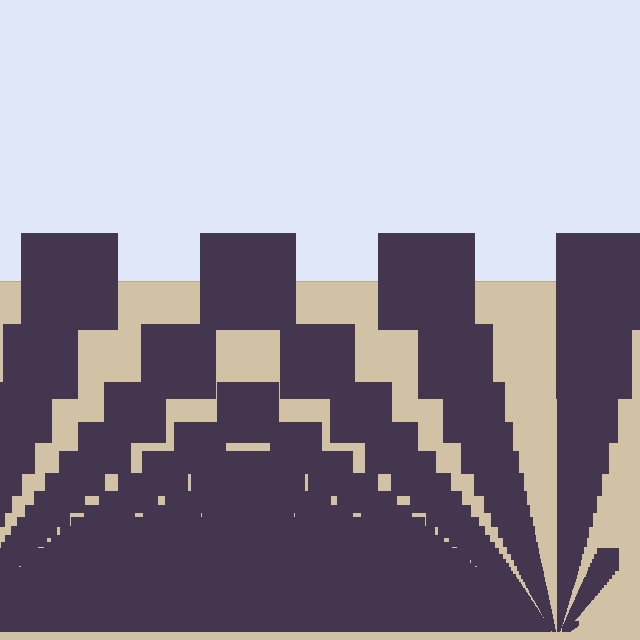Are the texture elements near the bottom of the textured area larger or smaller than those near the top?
Smaller. The gradient is inverted — elements near the bottom are smaller and denser.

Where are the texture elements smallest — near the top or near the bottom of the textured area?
Near the bottom.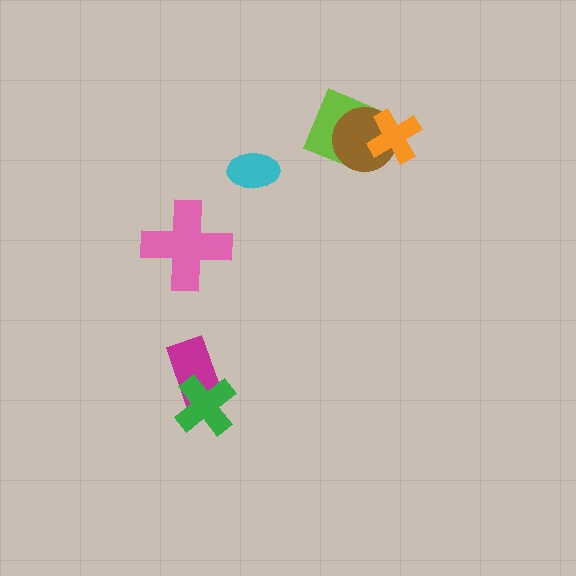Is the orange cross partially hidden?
No, no other shape covers it.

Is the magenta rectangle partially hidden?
Yes, it is partially covered by another shape.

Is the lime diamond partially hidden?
Yes, it is partially covered by another shape.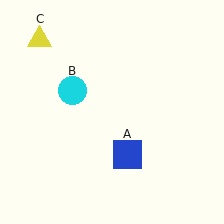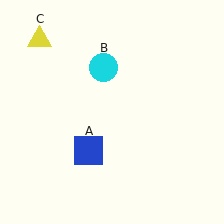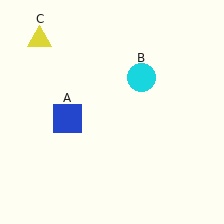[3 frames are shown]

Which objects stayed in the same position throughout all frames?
Yellow triangle (object C) remained stationary.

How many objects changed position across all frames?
2 objects changed position: blue square (object A), cyan circle (object B).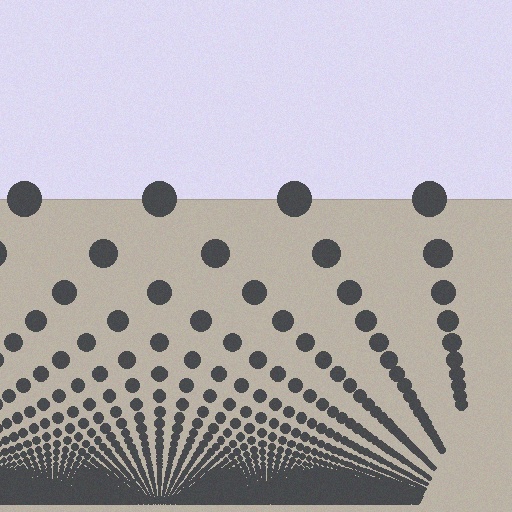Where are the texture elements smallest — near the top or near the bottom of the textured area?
Near the bottom.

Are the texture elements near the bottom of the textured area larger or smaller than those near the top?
Smaller. The gradient is inverted — elements near the bottom are smaller and denser.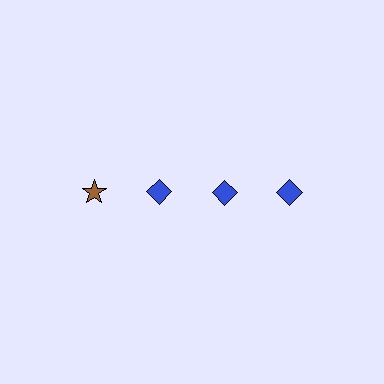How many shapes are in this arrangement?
There are 4 shapes arranged in a grid pattern.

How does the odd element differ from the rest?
It differs in both color (brown instead of blue) and shape (star instead of diamond).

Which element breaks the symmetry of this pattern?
The brown star in the top row, leftmost column breaks the symmetry. All other shapes are blue diamonds.